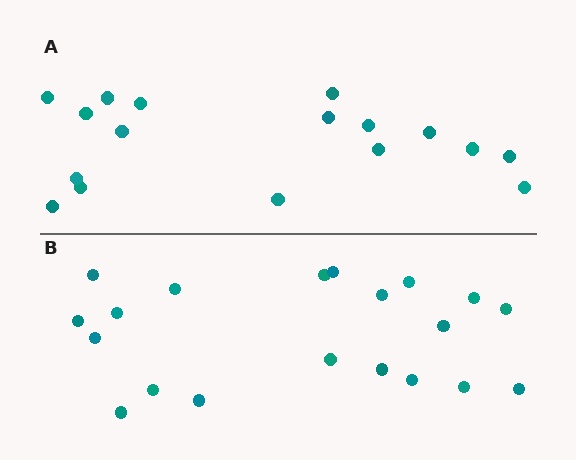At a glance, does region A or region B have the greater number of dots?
Region B (the bottom region) has more dots.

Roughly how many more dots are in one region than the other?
Region B has just a few more — roughly 2 or 3 more dots than region A.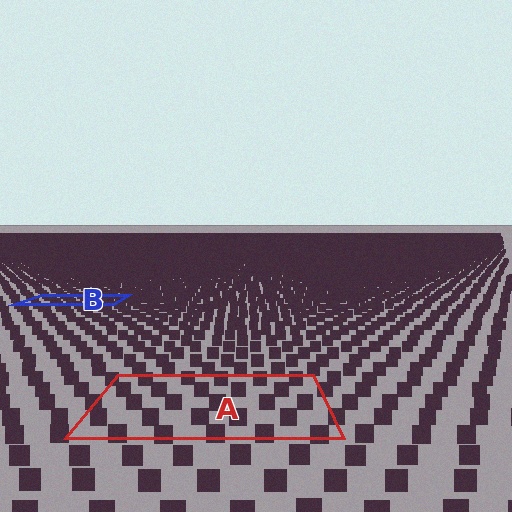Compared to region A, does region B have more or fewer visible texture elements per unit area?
Region B has more texture elements per unit area — they are packed more densely because it is farther away.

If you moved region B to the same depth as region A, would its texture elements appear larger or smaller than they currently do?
They would appear larger. At a closer depth, the same texture elements are projected at a bigger on-screen size.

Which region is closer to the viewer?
Region A is closer. The texture elements there are larger and more spread out.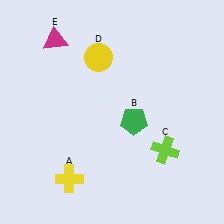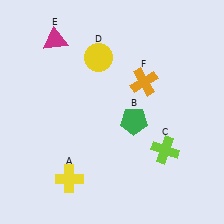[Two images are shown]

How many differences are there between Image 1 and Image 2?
There is 1 difference between the two images.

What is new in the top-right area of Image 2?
An orange cross (F) was added in the top-right area of Image 2.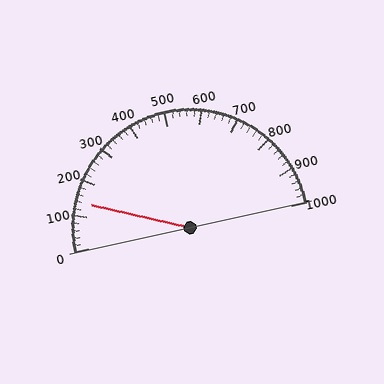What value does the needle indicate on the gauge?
The needle indicates approximately 140.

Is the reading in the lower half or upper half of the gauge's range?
The reading is in the lower half of the range (0 to 1000).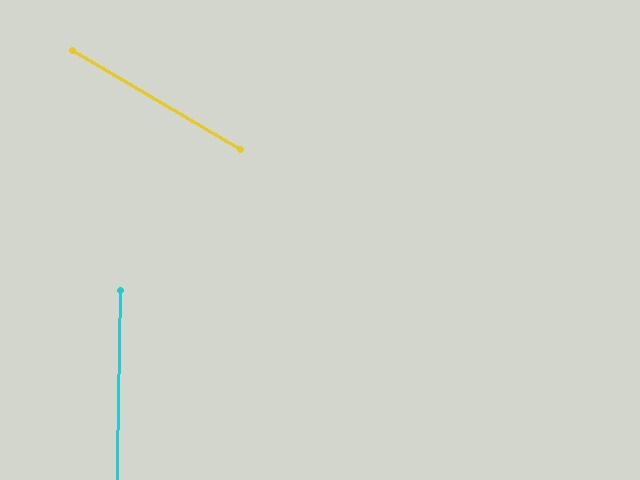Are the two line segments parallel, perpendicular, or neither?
Neither parallel nor perpendicular — they differ by about 61°.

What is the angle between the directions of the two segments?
Approximately 61 degrees.